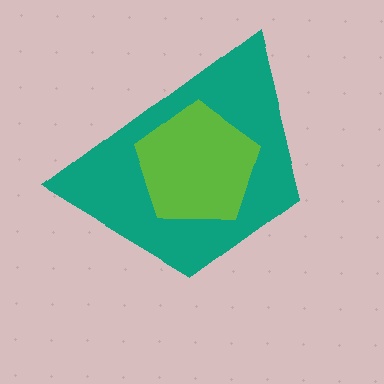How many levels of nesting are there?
2.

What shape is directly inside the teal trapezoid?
The lime pentagon.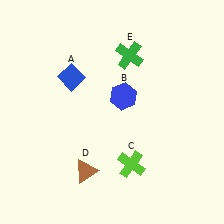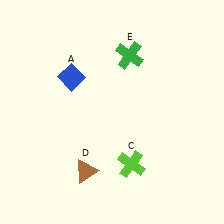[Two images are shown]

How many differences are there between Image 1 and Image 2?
There is 1 difference between the two images.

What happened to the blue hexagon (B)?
The blue hexagon (B) was removed in Image 2. It was in the top-right area of Image 1.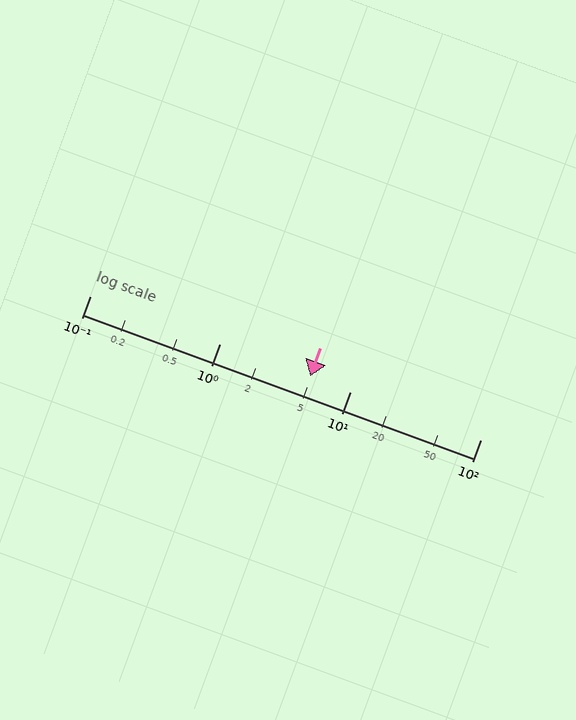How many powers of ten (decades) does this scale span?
The scale spans 3 decades, from 0.1 to 100.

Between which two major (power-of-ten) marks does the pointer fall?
The pointer is between 1 and 10.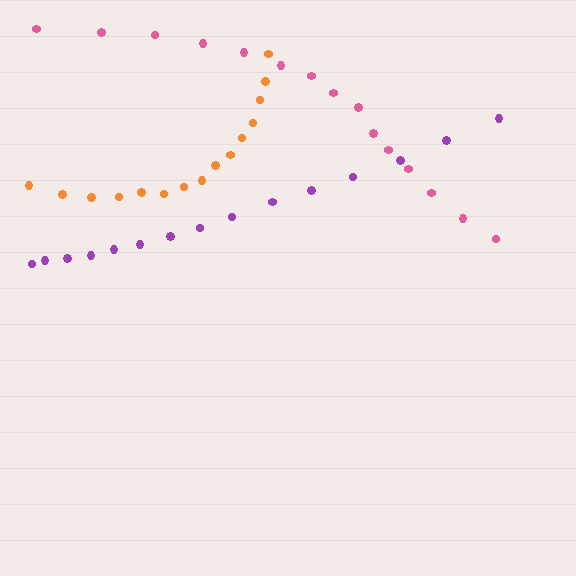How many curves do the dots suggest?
There are 3 distinct paths.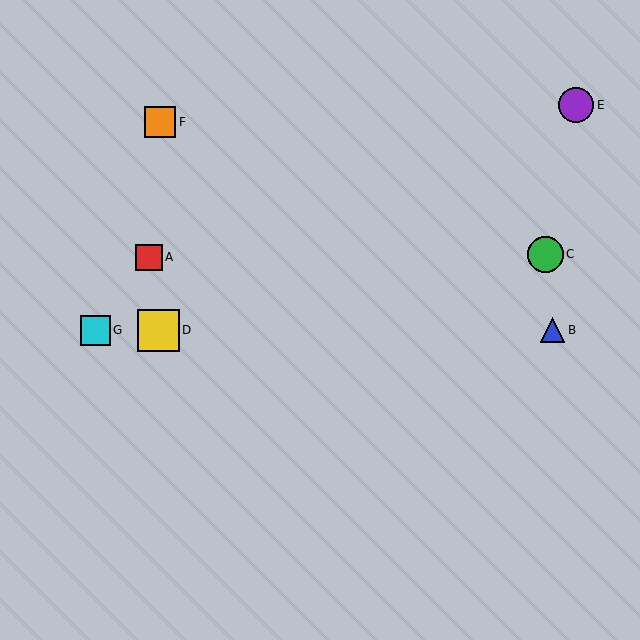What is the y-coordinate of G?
Object G is at y≈330.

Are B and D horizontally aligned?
Yes, both are at y≈330.